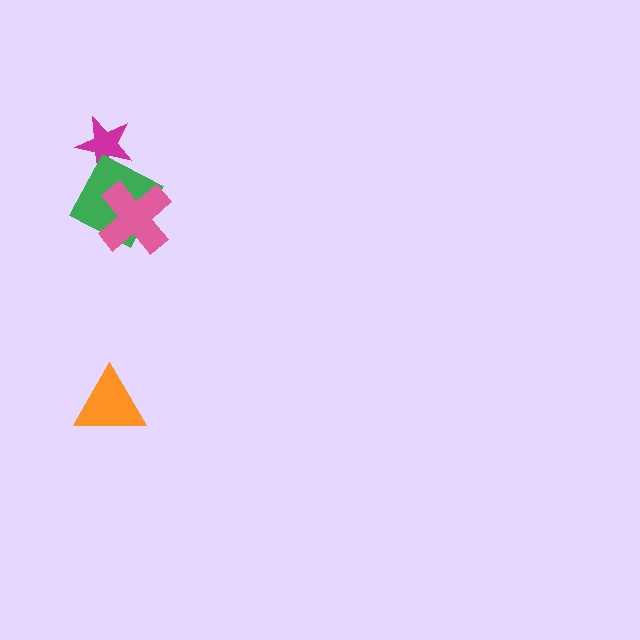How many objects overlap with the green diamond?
2 objects overlap with the green diamond.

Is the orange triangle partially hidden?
No, no other shape covers it.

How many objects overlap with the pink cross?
1 object overlaps with the pink cross.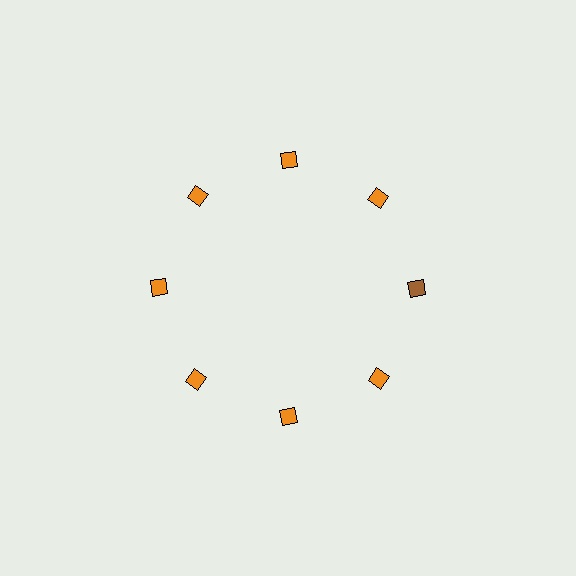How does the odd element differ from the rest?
It has a different color: brown instead of orange.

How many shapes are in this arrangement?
There are 8 shapes arranged in a ring pattern.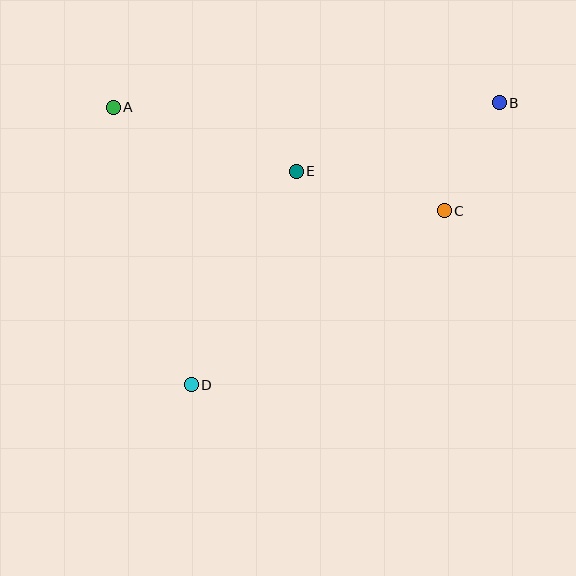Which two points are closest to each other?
Points B and C are closest to each other.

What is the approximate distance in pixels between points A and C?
The distance between A and C is approximately 347 pixels.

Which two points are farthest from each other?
Points B and D are farthest from each other.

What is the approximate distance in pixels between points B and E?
The distance between B and E is approximately 214 pixels.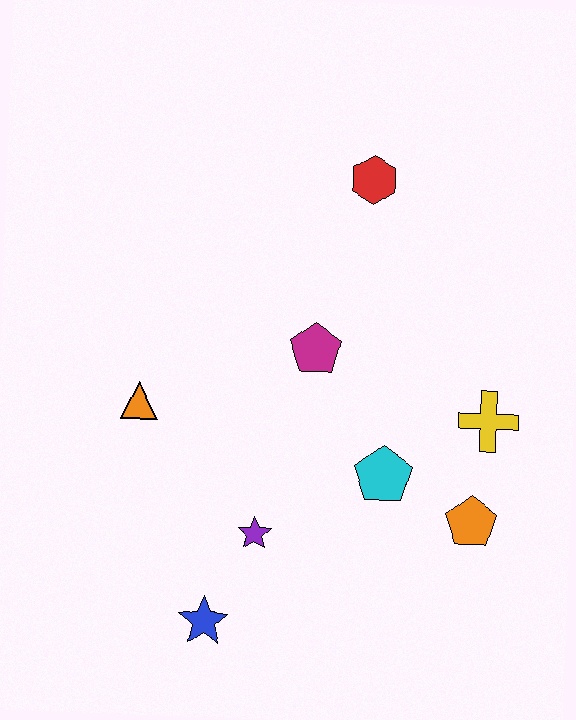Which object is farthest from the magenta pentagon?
The blue star is farthest from the magenta pentagon.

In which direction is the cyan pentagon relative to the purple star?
The cyan pentagon is to the right of the purple star.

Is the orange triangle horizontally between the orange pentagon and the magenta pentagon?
No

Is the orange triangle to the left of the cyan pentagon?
Yes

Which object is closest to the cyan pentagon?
The orange pentagon is closest to the cyan pentagon.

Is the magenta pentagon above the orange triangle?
Yes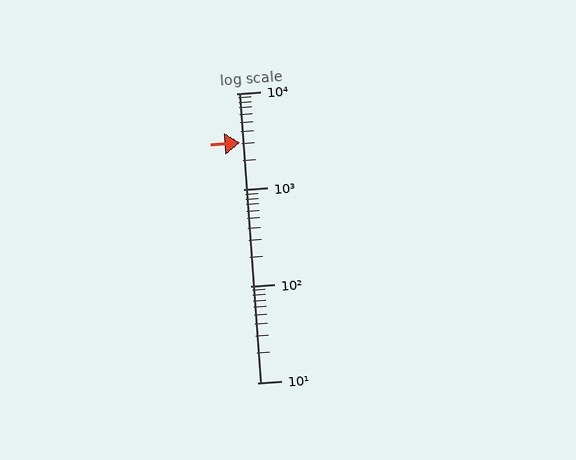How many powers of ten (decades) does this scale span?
The scale spans 3 decades, from 10 to 10000.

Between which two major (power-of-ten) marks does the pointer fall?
The pointer is between 1000 and 10000.